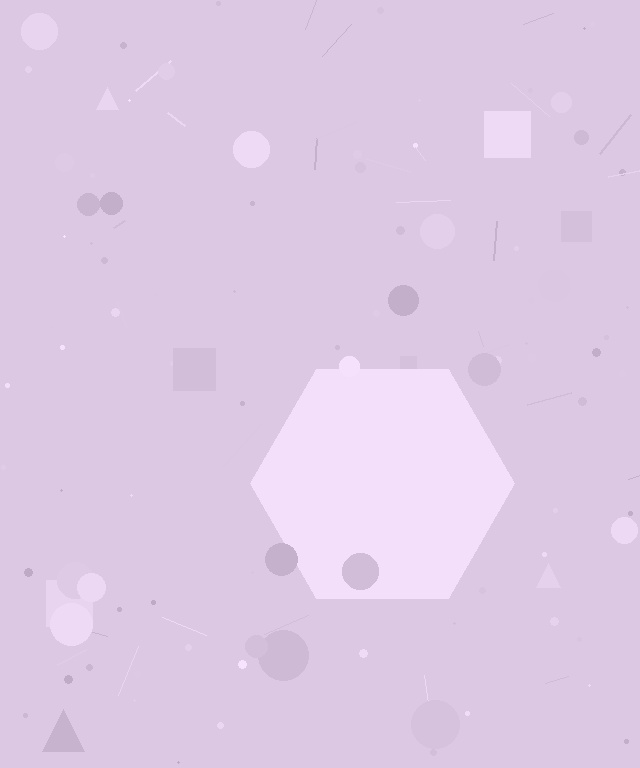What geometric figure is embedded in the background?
A hexagon is embedded in the background.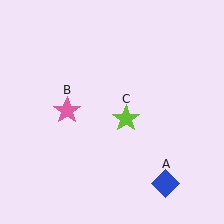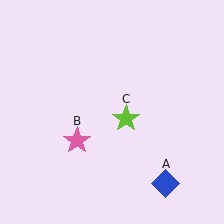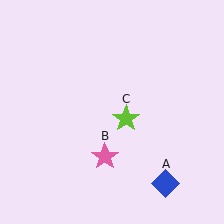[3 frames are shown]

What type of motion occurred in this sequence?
The pink star (object B) rotated counterclockwise around the center of the scene.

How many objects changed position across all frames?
1 object changed position: pink star (object B).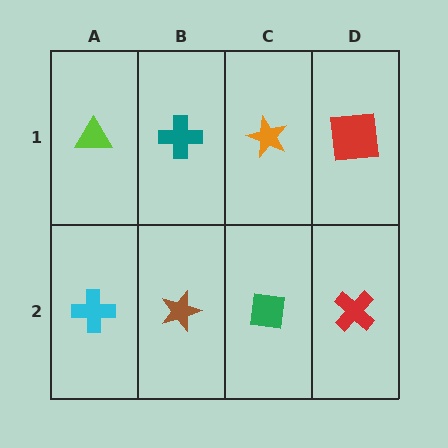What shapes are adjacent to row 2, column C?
An orange star (row 1, column C), a brown star (row 2, column B), a red cross (row 2, column D).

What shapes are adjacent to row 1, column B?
A brown star (row 2, column B), a lime triangle (row 1, column A), an orange star (row 1, column C).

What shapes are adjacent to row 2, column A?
A lime triangle (row 1, column A), a brown star (row 2, column B).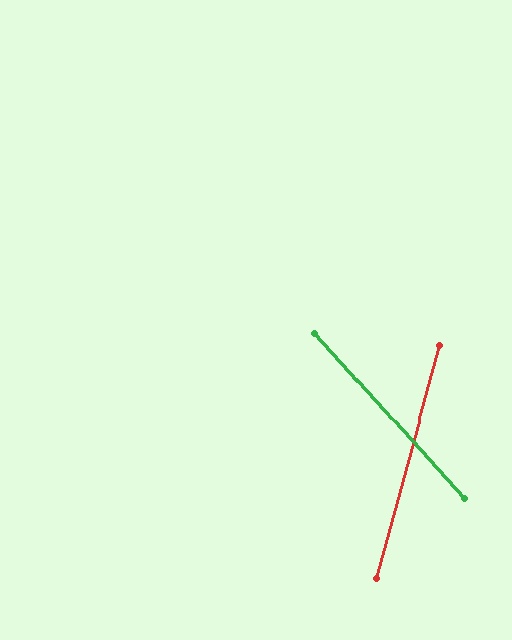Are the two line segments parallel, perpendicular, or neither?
Neither parallel nor perpendicular — they differ by about 57°.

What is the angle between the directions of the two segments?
Approximately 57 degrees.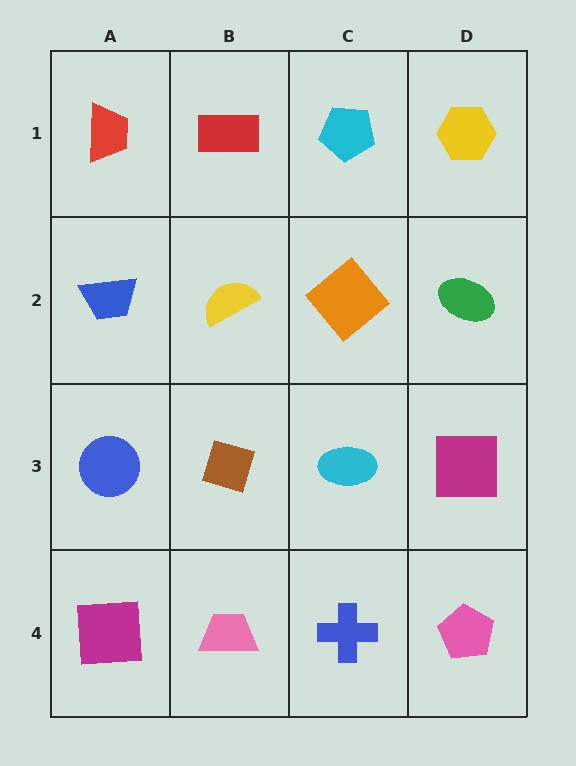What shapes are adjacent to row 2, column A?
A red trapezoid (row 1, column A), a blue circle (row 3, column A), a yellow semicircle (row 2, column B).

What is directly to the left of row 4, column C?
A pink trapezoid.